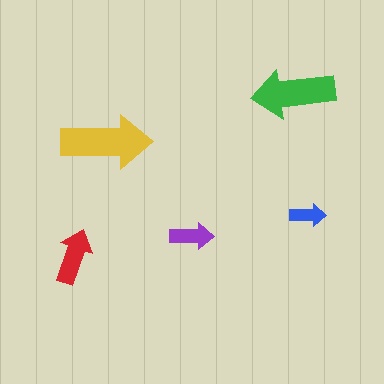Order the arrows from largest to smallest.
the yellow one, the green one, the red one, the purple one, the blue one.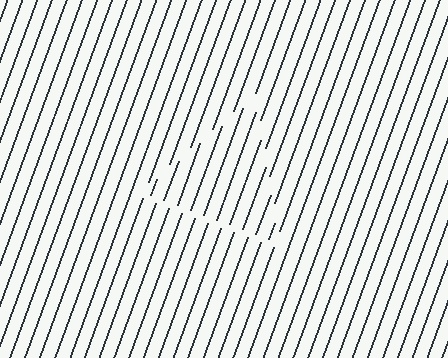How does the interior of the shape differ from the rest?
The interior of the shape contains the same grating, shifted by half a period — the contour is defined by the phase discontinuity where line-ends from the inner and outer gratings abut.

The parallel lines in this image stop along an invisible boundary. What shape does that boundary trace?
An illusory triangle. The interior of the shape contains the same grating, shifted by half a period — the contour is defined by the phase discontinuity where line-ends from the inner and outer gratings abut.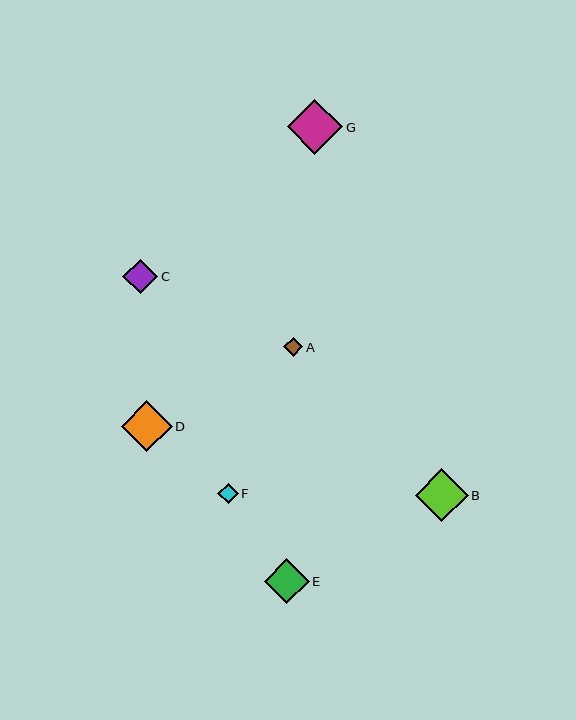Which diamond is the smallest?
Diamond A is the smallest with a size of approximately 19 pixels.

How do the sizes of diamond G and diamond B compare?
Diamond G and diamond B are approximately the same size.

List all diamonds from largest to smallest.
From largest to smallest: G, B, D, E, C, F, A.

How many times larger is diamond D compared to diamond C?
Diamond D is approximately 1.5 times the size of diamond C.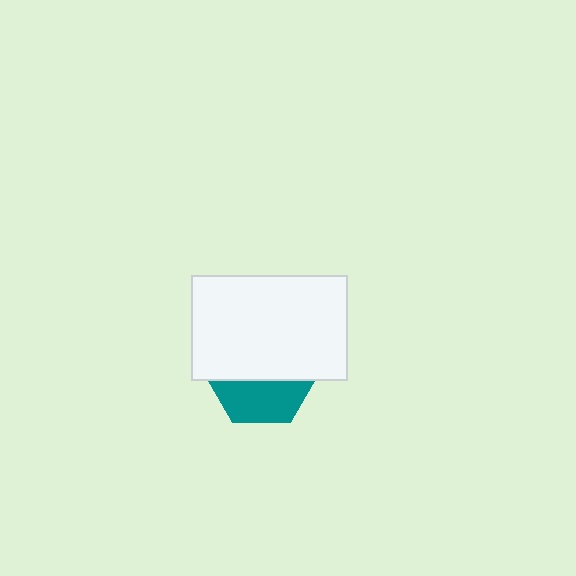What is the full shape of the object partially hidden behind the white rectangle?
The partially hidden object is a teal hexagon.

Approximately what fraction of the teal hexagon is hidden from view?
Roughly 61% of the teal hexagon is hidden behind the white rectangle.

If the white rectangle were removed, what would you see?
You would see the complete teal hexagon.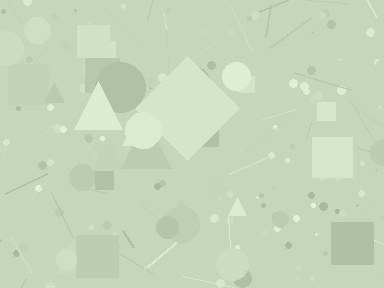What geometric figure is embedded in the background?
A diamond is embedded in the background.